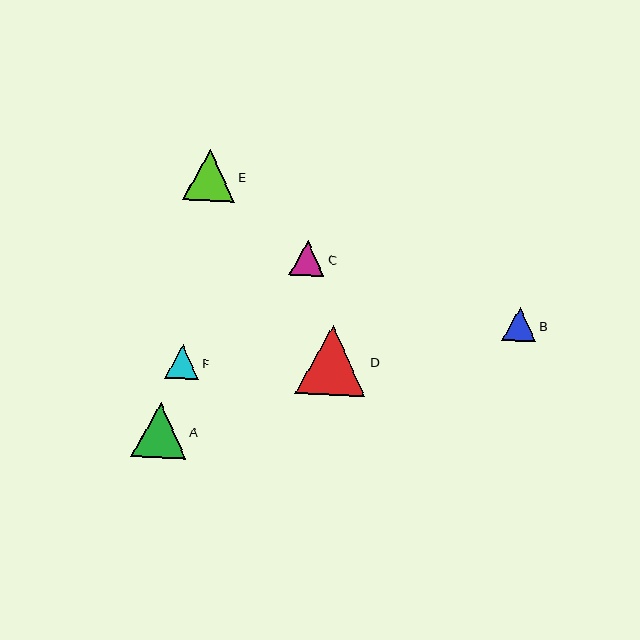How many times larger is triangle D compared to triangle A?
Triangle D is approximately 1.3 times the size of triangle A.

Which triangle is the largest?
Triangle D is the largest with a size of approximately 71 pixels.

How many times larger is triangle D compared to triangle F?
Triangle D is approximately 2.1 times the size of triangle F.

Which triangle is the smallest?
Triangle B is the smallest with a size of approximately 34 pixels.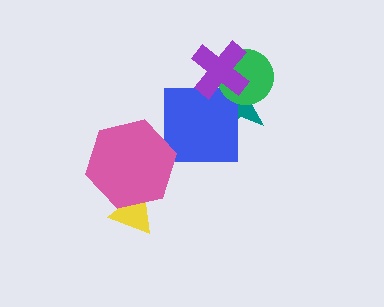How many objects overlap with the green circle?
2 objects overlap with the green circle.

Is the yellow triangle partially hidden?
Yes, it is partially covered by another shape.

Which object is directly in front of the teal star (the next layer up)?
The blue square is directly in front of the teal star.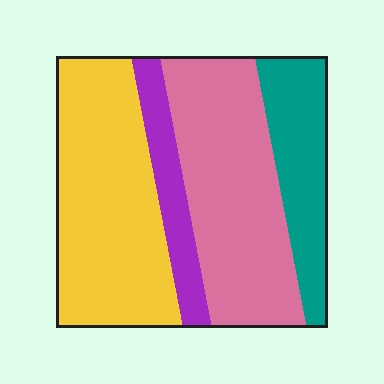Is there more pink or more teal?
Pink.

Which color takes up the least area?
Purple, at roughly 10%.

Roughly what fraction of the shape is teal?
Teal covers around 15% of the shape.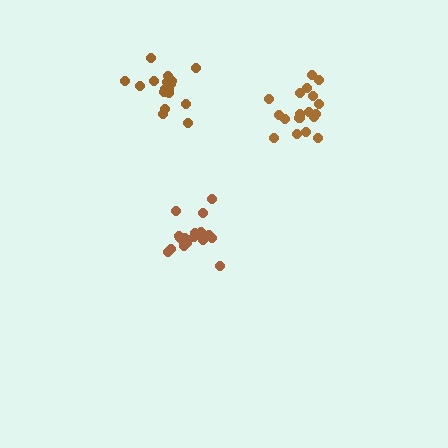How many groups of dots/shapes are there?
There are 3 groups.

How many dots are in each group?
Group 1: 17 dots, Group 2: 18 dots, Group 3: 19 dots (54 total).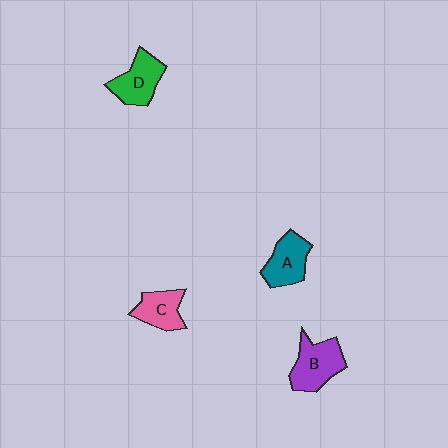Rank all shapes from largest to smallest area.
From largest to smallest: B (purple), D (green), A (teal), C (pink).